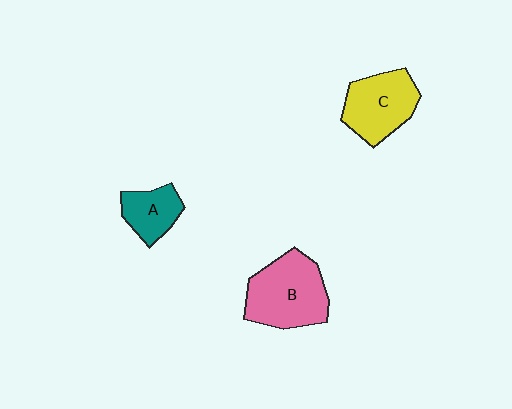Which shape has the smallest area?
Shape A (teal).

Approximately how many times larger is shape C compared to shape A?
Approximately 1.6 times.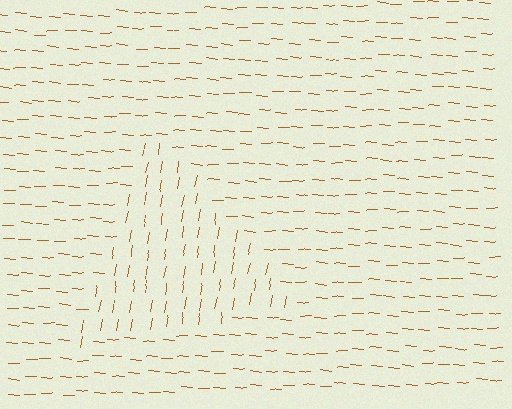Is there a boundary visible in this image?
Yes, there is a texture boundary formed by a change in line orientation.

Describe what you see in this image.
The image is filled with small brown line segments. A triangle region in the image has lines oriented differently from the surrounding lines, creating a visible texture boundary.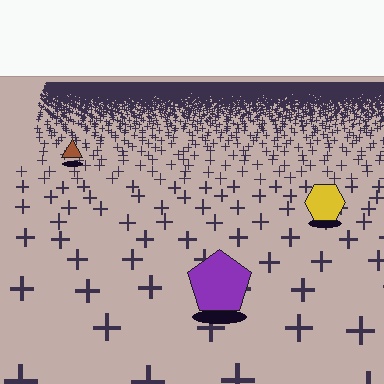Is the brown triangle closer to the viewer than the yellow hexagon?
No. The yellow hexagon is closer — you can tell from the texture gradient: the ground texture is coarser near it.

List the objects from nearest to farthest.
From nearest to farthest: the purple pentagon, the yellow hexagon, the brown triangle.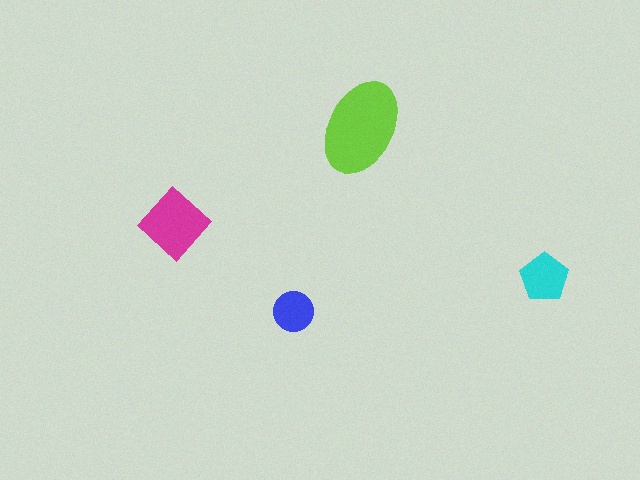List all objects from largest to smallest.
The lime ellipse, the magenta diamond, the cyan pentagon, the blue circle.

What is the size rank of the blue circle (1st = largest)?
4th.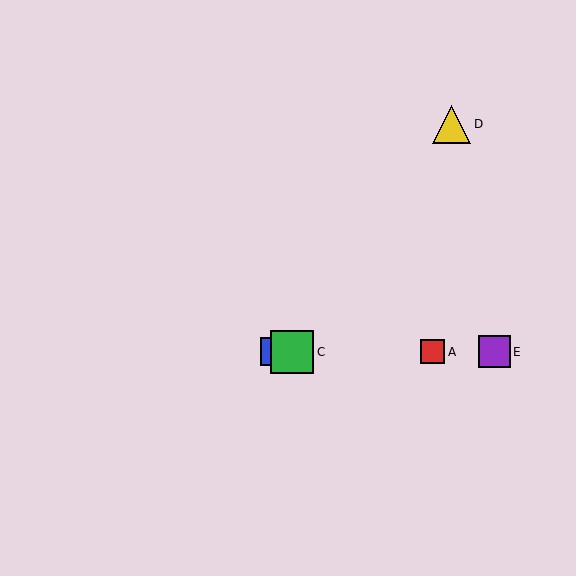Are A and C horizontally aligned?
Yes, both are at y≈352.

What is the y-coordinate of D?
Object D is at y≈124.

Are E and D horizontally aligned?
No, E is at y≈352 and D is at y≈124.